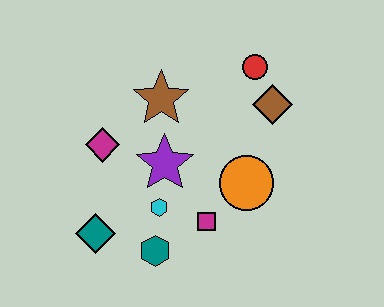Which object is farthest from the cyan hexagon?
The red circle is farthest from the cyan hexagon.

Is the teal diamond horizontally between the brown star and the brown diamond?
No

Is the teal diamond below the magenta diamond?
Yes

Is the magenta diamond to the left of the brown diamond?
Yes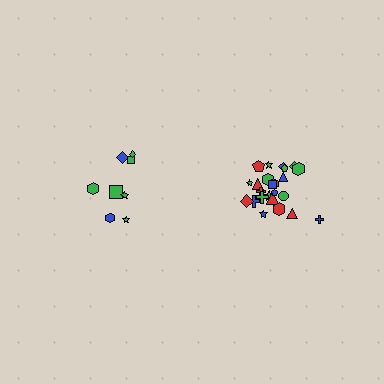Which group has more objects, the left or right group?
The right group.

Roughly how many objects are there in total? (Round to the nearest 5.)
Roughly 35 objects in total.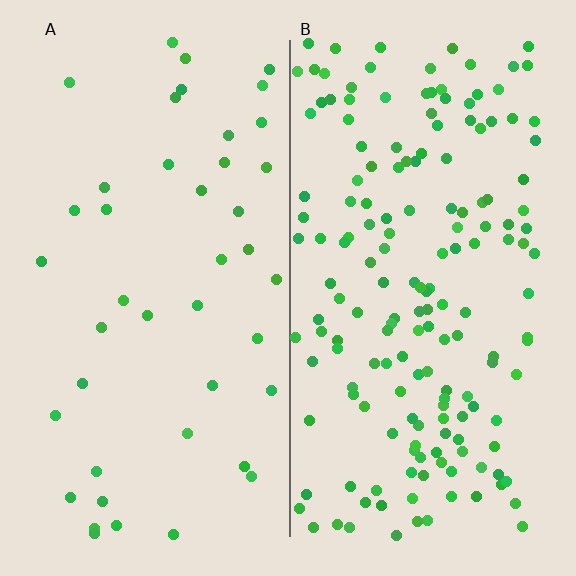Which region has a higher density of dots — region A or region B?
B (the right).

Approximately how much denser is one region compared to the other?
Approximately 4.0× — region B over region A.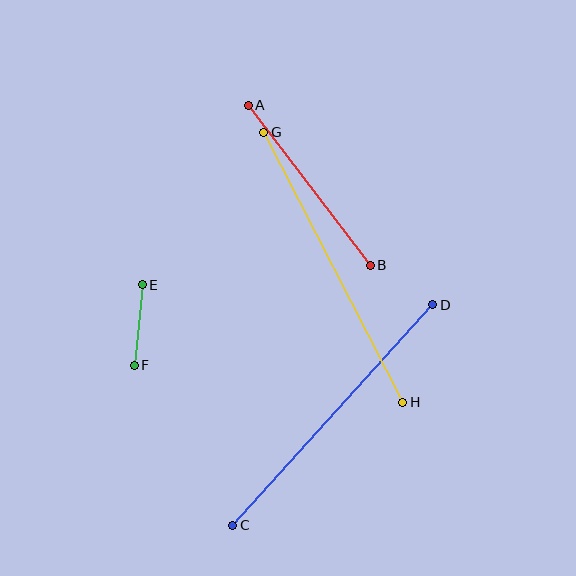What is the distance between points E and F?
The distance is approximately 81 pixels.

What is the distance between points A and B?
The distance is approximately 201 pixels.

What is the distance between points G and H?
The distance is approximately 304 pixels.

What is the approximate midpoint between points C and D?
The midpoint is at approximately (333, 415) pixels.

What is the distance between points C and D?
The distance is approximately 298 pixels.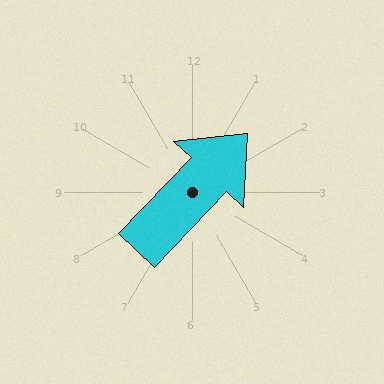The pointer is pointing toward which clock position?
Roughly 1 o'clock.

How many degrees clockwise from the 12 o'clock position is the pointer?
Approximately 43 degrees.